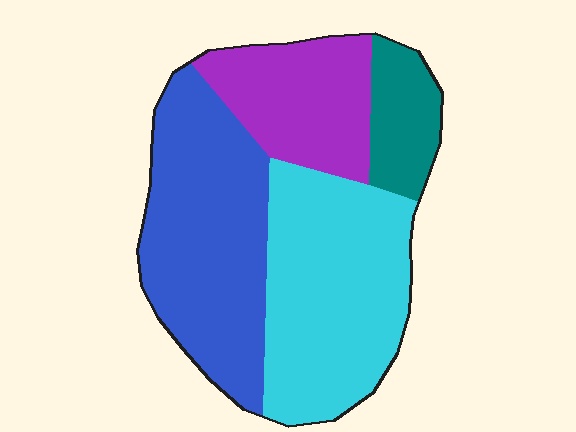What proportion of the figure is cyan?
Cyan takes up between a third and a half of the figure.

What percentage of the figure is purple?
Purple takes up about one fifth (1/5) of the figure.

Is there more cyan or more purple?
Cyan.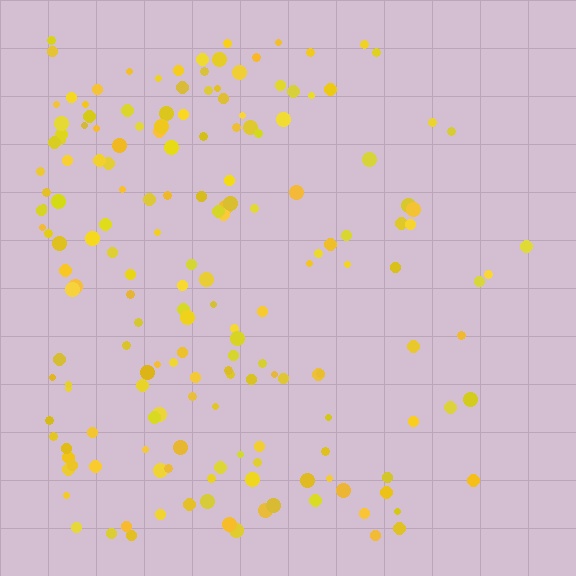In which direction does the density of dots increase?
From right to left, with the left side densest.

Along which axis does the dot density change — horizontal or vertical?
Horizontal.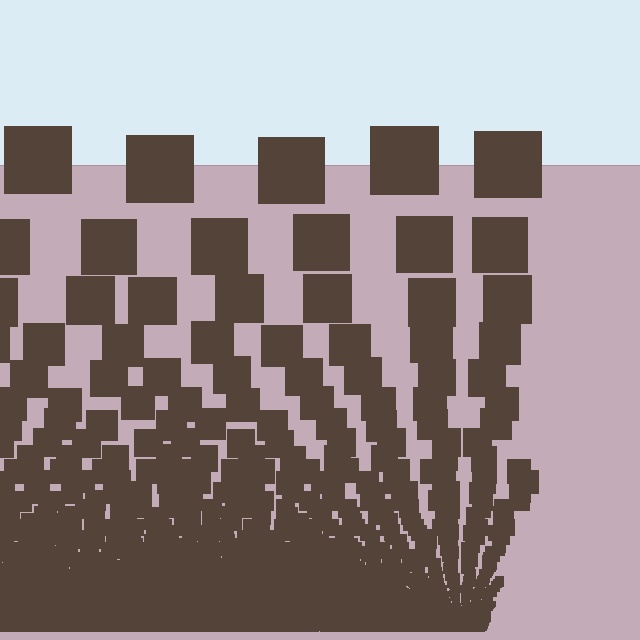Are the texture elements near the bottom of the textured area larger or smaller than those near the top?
Smaller. The gradient is inverted — elements near the bottom are smaller and denser.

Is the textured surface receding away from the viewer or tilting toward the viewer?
The surface appears to tilt toward the viewer. Texture elements get larger and sparser toward the top.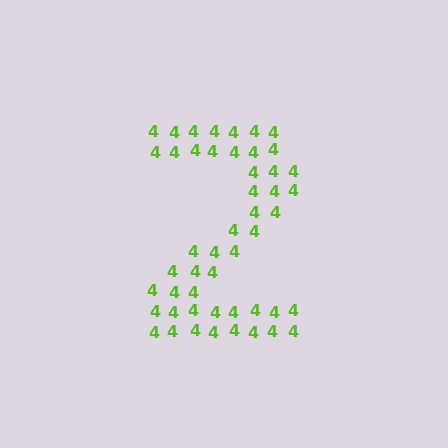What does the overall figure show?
The overall figure shows the digit 2.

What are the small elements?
The small elements are digit 4's.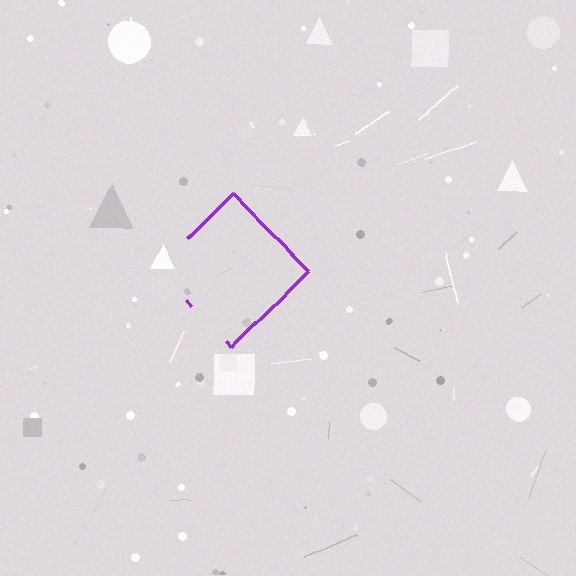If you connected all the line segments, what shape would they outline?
They would outline a diamond.